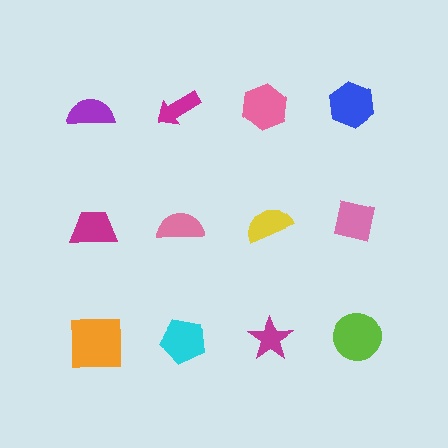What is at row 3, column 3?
A magenta star.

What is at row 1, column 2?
A magenta arrow.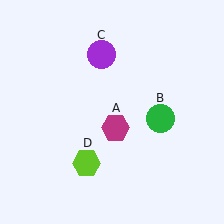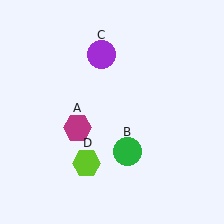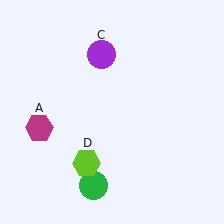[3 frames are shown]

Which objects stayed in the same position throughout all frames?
Purple circle (object C) and lime hexagon (object D) remained stationary.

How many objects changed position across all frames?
2 objects changed position: magenta hexagon (object A), green circle (object B).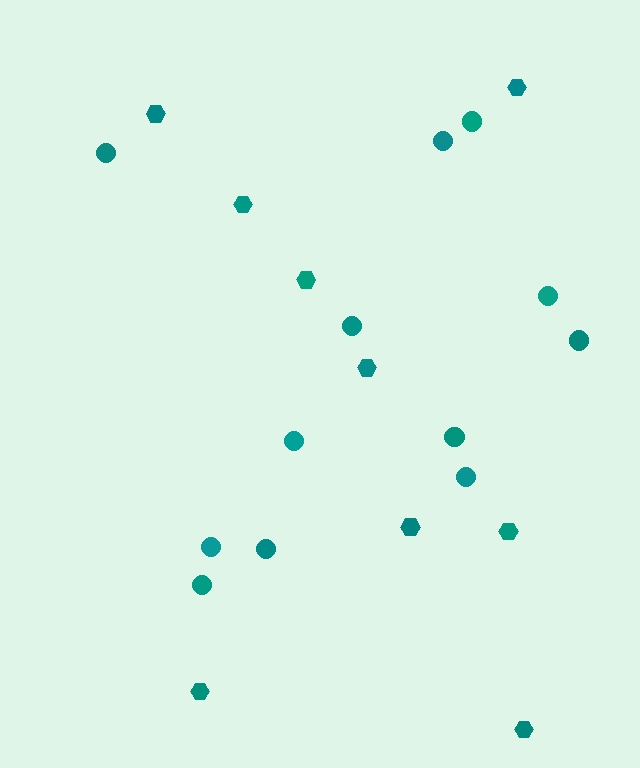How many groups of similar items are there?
There are 2 groups: one group of hexagons (9) and one group of circles (12).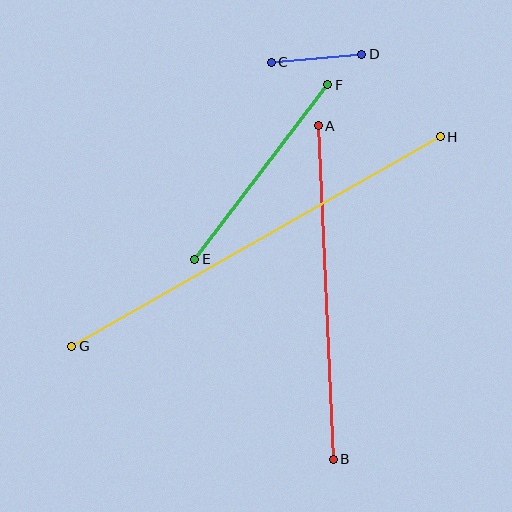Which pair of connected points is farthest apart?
Points G and H are farthest apart.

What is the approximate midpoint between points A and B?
The midpoint is at approximately (326, 293) pixels.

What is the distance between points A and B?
The distance is approximately 334 pixels.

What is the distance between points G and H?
The distance is approximately 424 pixels.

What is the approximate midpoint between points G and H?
The midpoint is at approximately (256, 242) pixels.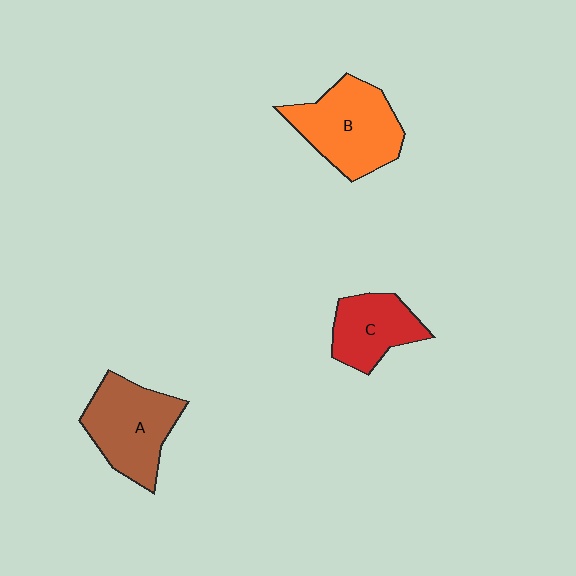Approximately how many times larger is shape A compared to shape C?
Approximately 1.4 times.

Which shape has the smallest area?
Shape C (red).